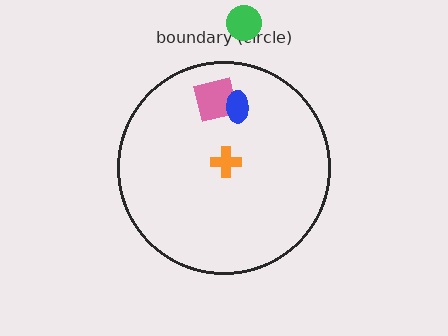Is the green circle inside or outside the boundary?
Outside.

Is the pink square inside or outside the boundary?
Inside.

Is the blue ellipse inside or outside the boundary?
Inside.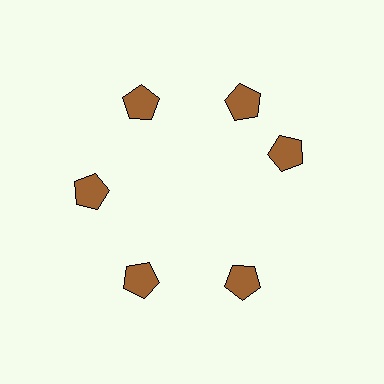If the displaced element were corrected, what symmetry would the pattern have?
It would have 6-fold rotational symmetry — the pattern would map onto itself every 60 degrees.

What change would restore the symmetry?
The symmetry would be restored by rotating it back into even spacing with its neighbors so that all 6 pentagons sit at equal angles and equal distance from the center.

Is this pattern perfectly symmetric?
No. The 6 brown pentagons are arranged in a ring, but one element near the 3 o'clock position is rotated out of alignment along the ring, breaking the 6-fold rotational symmetry.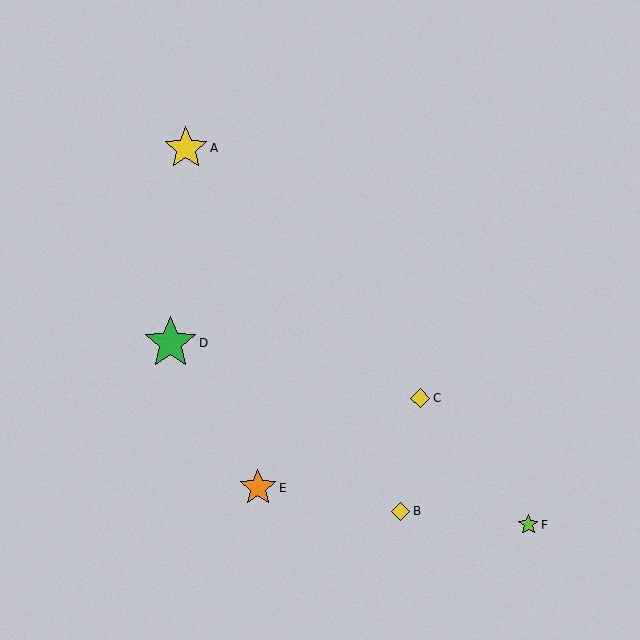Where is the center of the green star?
The center of the green star is at (170, 343).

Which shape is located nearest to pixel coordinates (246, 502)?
The orange star (labeled E) at (258, 488) is nearest to that location.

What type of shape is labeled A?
Shape A is a yellow star.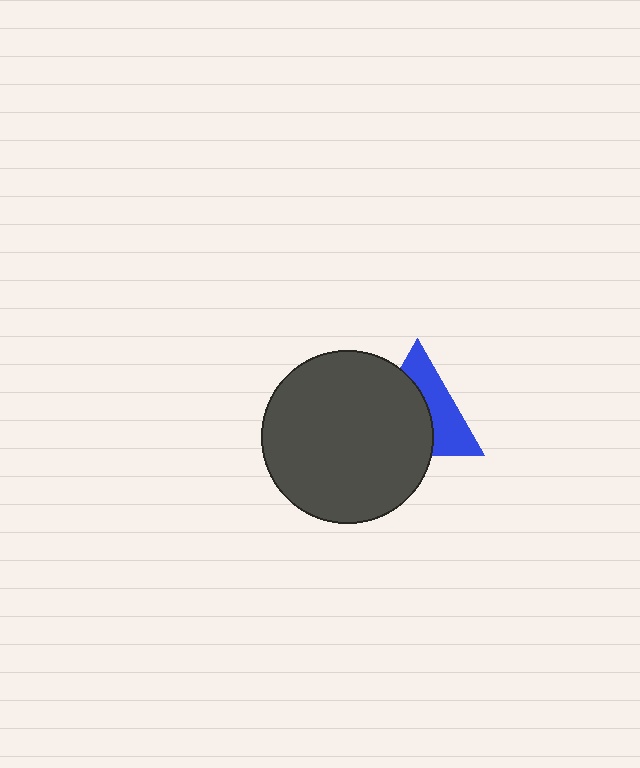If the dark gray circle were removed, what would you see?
You would see the complete blue triangle.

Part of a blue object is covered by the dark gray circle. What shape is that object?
It is a triangle.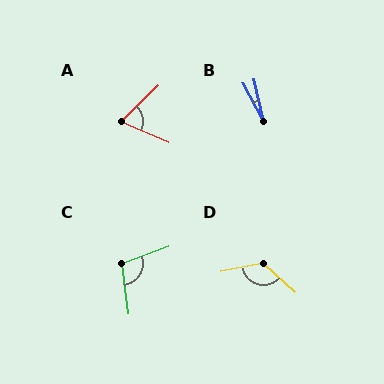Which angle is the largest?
D, at approximately 127 degrees.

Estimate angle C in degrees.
Approximately 103 degrees.